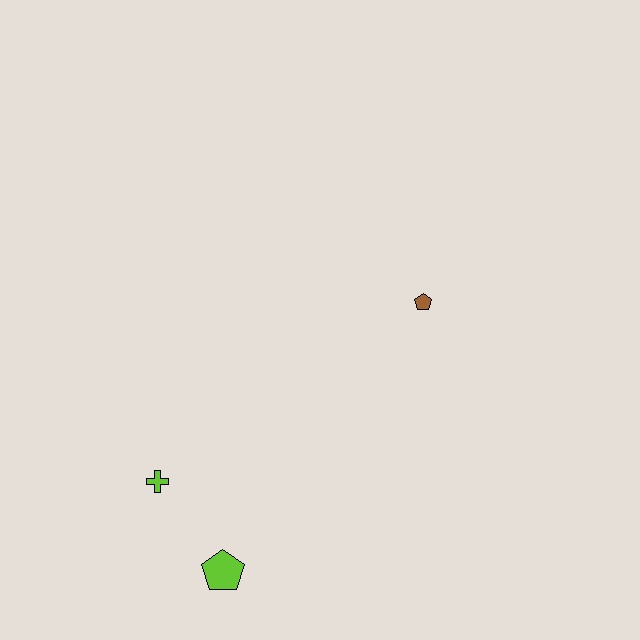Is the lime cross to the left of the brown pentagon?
Yes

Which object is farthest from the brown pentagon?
The lime pentagon is farthest from the brown pentagon.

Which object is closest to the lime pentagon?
The lime cross is closest to the lime pentagon.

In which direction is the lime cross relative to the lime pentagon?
The lime cross is above the lime pentagon.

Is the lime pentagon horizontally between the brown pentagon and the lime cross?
Yes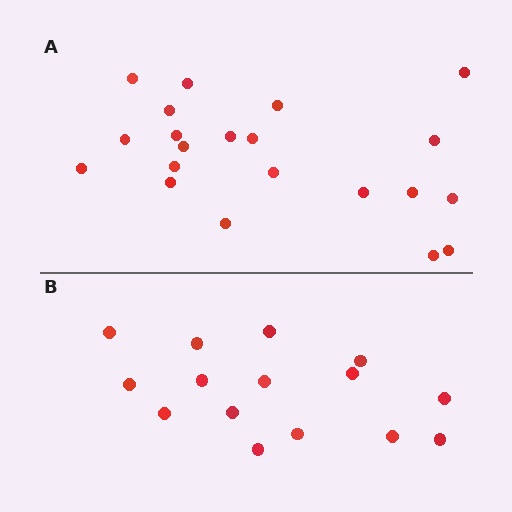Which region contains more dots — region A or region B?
Region A (the top region) has more dots.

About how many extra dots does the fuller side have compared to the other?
Region A has about 6 more dots than region B.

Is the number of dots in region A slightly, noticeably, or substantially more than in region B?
Region A has noticeably more, but not dramatically so. The ratio is roughly 1.4 to 1.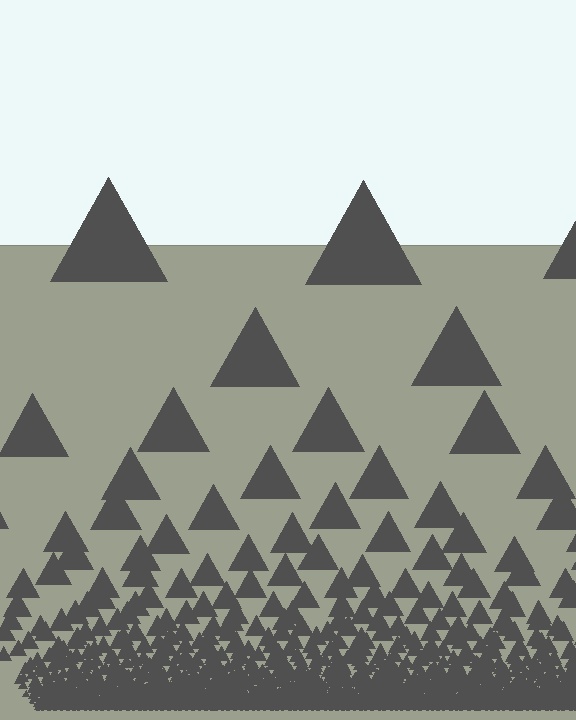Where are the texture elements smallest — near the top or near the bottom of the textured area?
Near the bottom.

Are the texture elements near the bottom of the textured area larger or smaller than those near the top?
Smaller. The gradient is inverted — elements near the bottom are smaller and denser.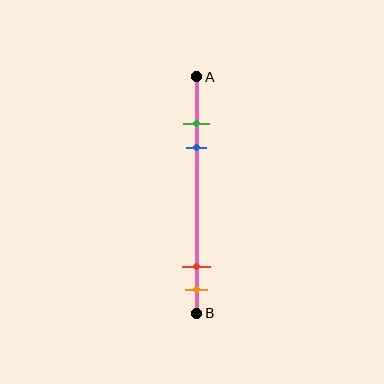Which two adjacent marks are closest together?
The green and blue marks are the closest adjacent pair.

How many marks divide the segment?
There are 4 marks dividing the segment.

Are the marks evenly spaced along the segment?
No, the marks are not evenly spaced.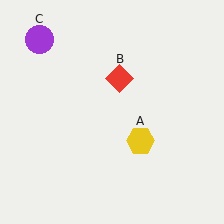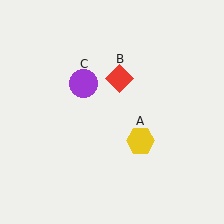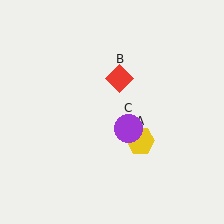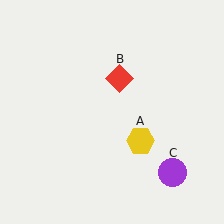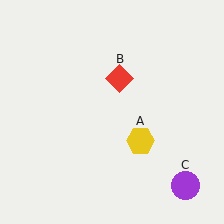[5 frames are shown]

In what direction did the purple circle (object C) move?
The purple circle (object C) moved down and to the right.